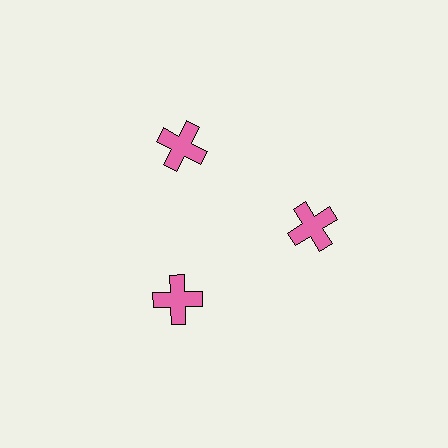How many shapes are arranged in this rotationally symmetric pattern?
There are 3 shapes, arranged in 3 groups of 1.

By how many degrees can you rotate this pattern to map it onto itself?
The pattern maps onto itself every 120 degrees of rotation.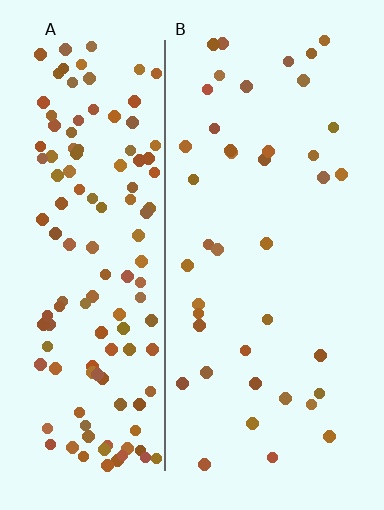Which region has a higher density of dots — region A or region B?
A (the left).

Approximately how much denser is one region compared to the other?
Approximately 3.4× — region A over region B.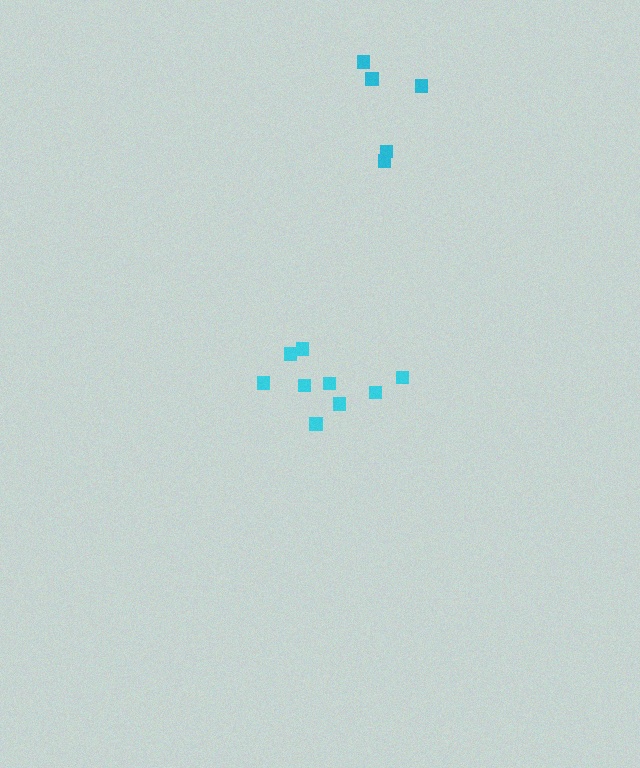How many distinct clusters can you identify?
There are 2 distinct clusters.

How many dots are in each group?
Group 1: 9 dots, Group 2: 5 dots (14 total).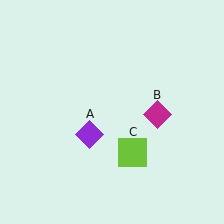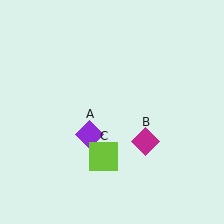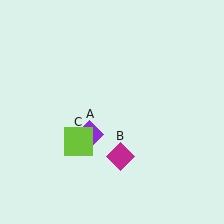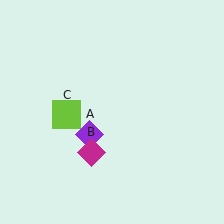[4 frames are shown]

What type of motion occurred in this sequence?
The magenta diamond (object B), lime square (object C) rotated clockwise around the center of the scene.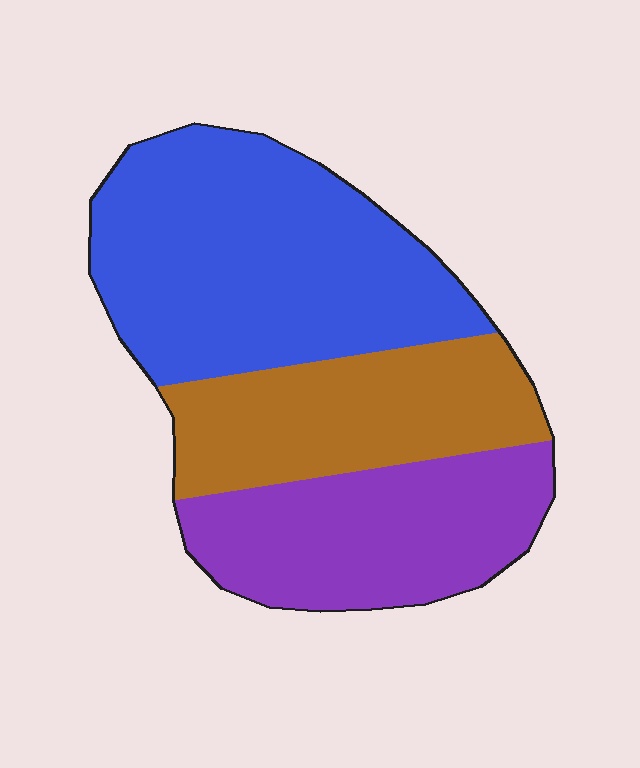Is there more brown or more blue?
Blue.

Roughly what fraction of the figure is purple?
Purple takes up between a quarter and a half of the figure.